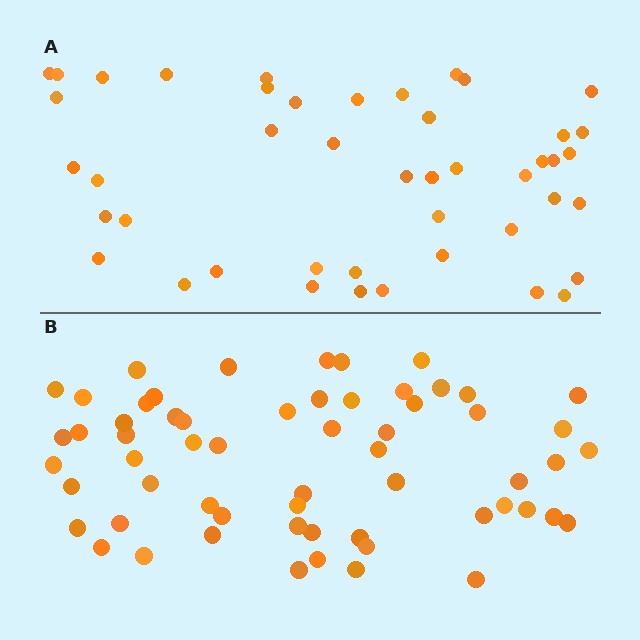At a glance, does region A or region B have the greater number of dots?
Region B (the bottom region) has more dots.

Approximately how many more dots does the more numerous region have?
Region B has approximately 15 more dots than region A.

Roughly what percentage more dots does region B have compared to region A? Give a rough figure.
About 35% more.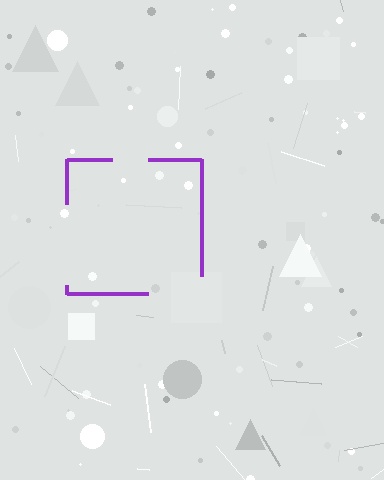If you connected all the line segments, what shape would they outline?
They would outline a square.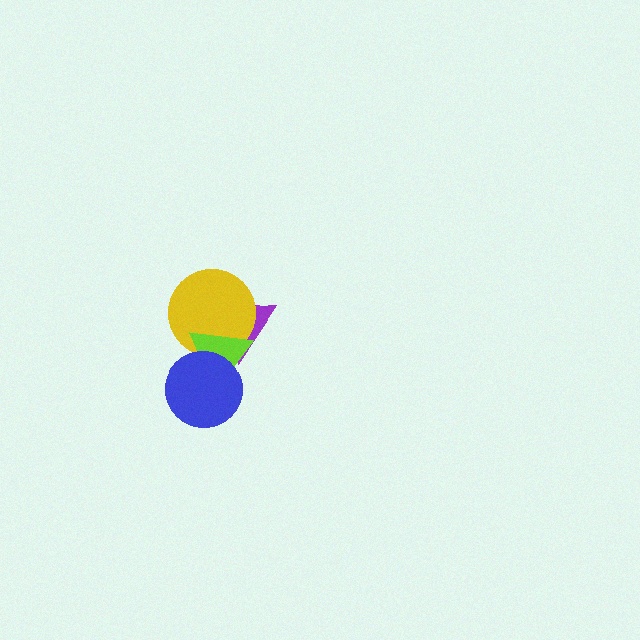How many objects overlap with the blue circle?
1 object overlaps with the blue circle.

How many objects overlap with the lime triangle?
3 objects overlap with the lime triangle.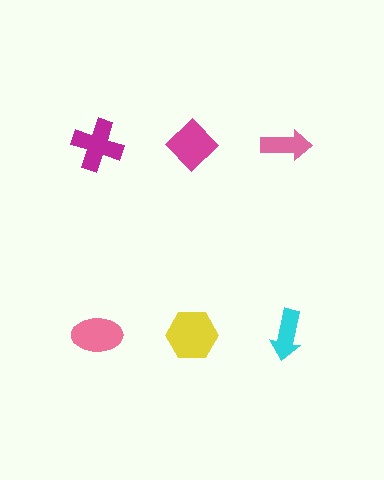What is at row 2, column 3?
A cyan arrow.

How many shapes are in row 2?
3 shapes.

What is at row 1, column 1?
A magenta cross.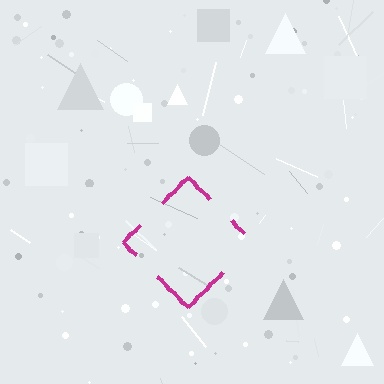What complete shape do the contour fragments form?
The contour fragments form a diamond.